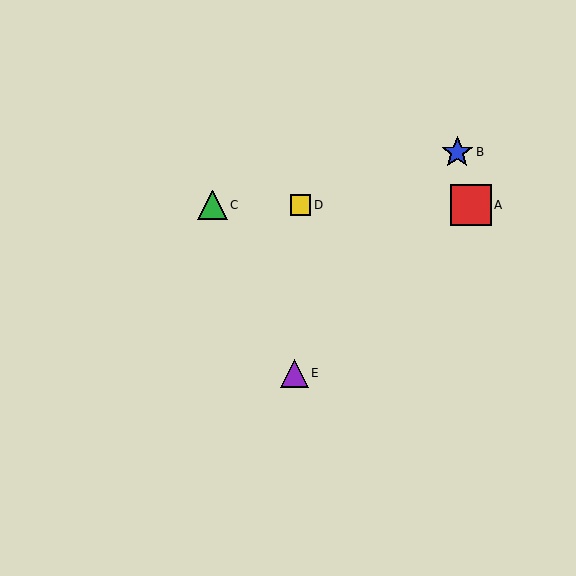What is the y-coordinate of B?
Object B is at y≈152.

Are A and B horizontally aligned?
No, A is at y≈205 and B is at y≈152.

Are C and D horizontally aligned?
Yes, both are at y≈205.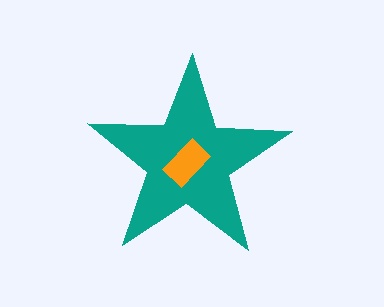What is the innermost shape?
The orange rectangle.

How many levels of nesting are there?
2.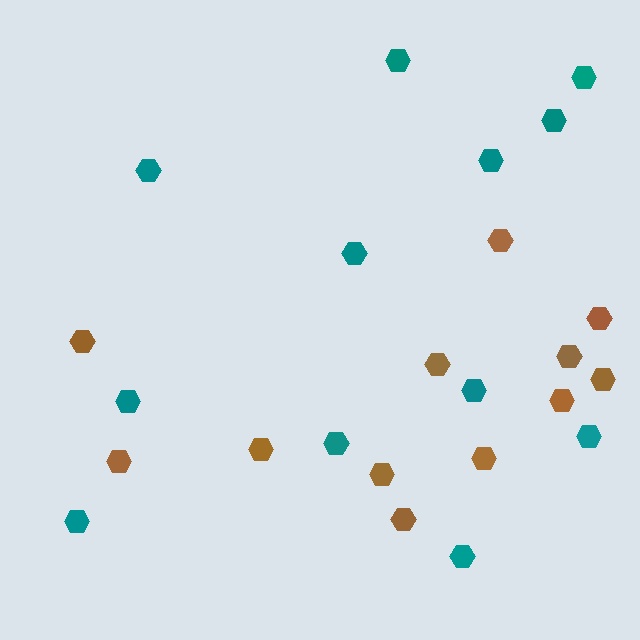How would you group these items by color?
There are 2 groups: one group of teal hexagons (12) and one group of brown hexagons (12).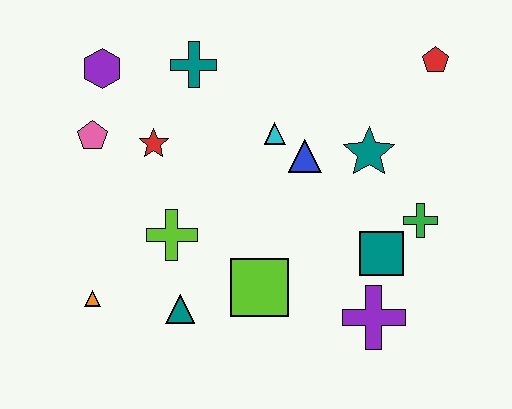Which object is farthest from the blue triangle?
The orange triangle is farthest from the blue triangle.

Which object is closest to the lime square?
The teal triangle is closest to the lime square.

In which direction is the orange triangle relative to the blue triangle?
The orange triangle is to the left of the blue triangle.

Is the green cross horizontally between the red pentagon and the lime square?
Yes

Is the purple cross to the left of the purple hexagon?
No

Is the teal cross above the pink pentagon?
Yes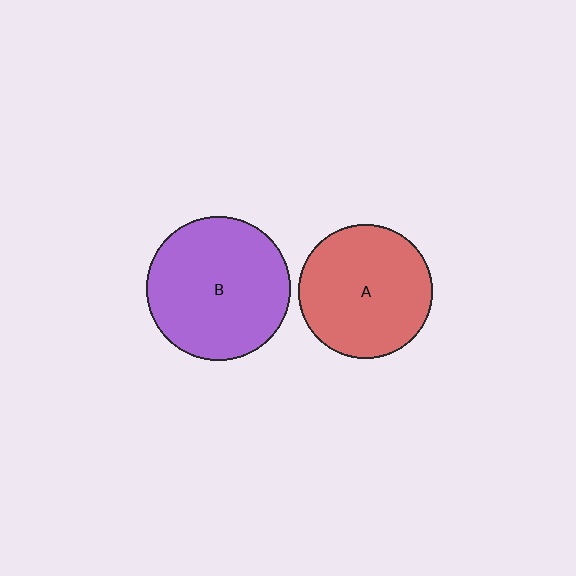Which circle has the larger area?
Circle B (purple).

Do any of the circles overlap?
No, none of the circles overlap.